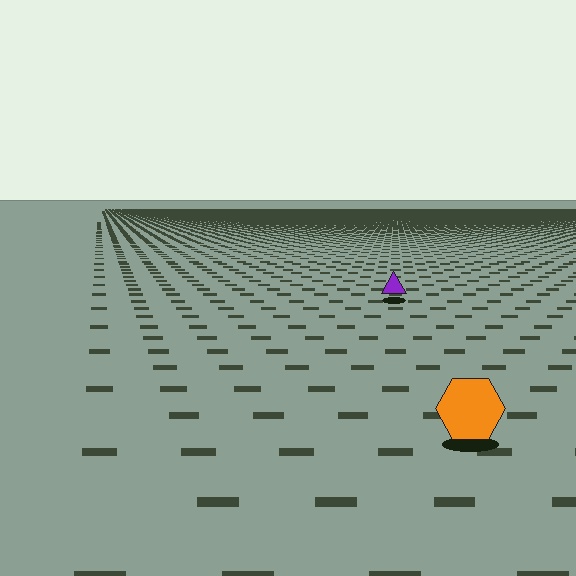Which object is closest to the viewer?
The orange hexagon is closest. The texture marks near it are larger and more spread out.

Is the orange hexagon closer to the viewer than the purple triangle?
Yes. The orange hexagon is closer — you can tell from the texture gradient: the ground texture is coarser near it.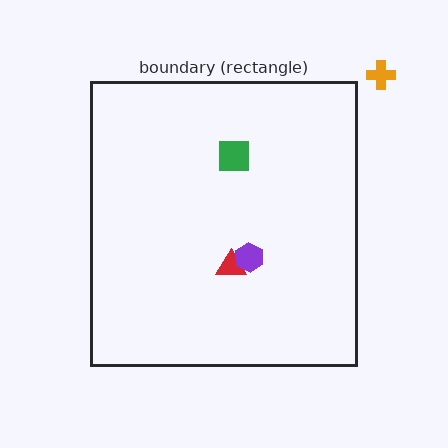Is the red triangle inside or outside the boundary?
Inside.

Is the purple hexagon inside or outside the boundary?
Inside.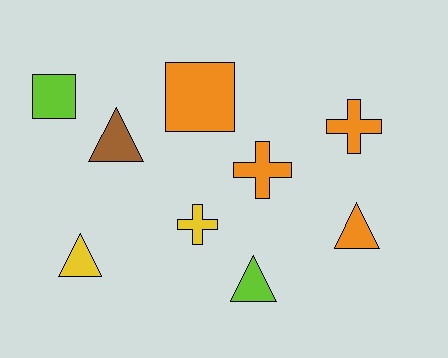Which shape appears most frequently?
Triangle, with 4 objects.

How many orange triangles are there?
There is 1 orange triangle.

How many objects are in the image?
There are 9 objects.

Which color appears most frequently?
Orange, with 4 objects.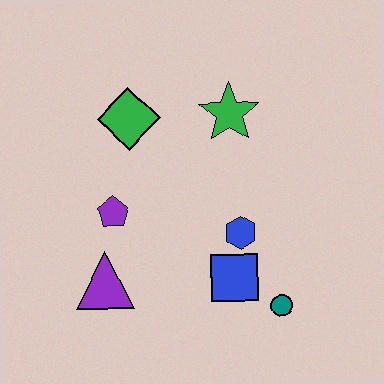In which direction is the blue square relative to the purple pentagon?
The blue square is to the right of the purple pentagon.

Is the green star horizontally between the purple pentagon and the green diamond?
No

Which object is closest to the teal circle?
The blue square is closest to the teal circle.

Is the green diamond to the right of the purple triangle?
Yes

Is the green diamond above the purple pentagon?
Yes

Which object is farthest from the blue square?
The green diamond is farthest from the blue square.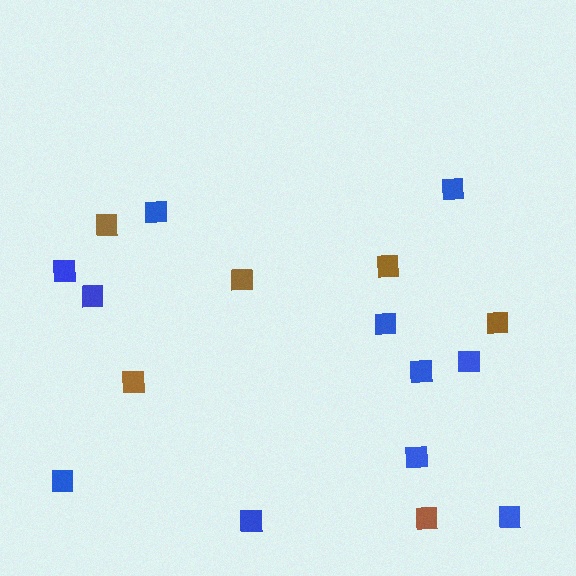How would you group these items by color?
There are 2 groups: one group of brown squares (6) and one group of blue squares (11).